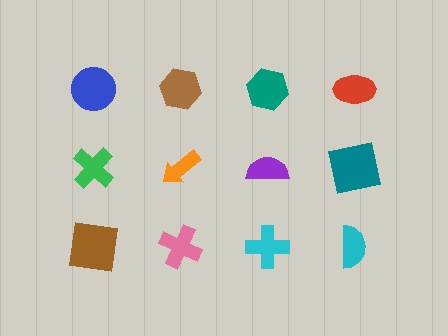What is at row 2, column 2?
An orange arrow.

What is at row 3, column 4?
A cyan semicircle.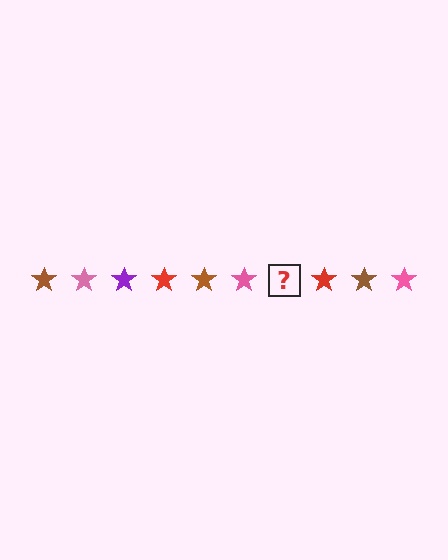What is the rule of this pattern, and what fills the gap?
The rule is that the pattern cycles through brown, pink, purple, red stars. The gap should be filled with a purple star.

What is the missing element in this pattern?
The missing element is a purple star.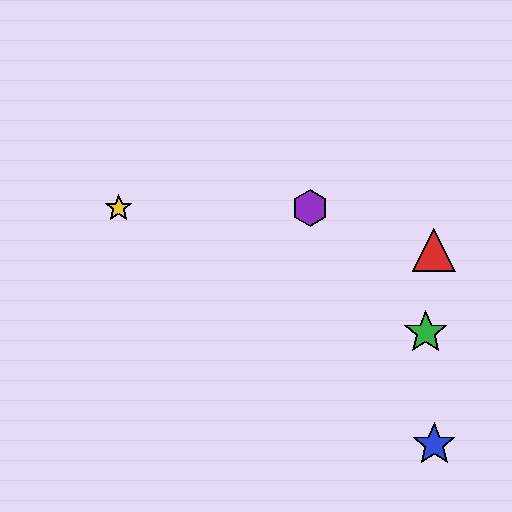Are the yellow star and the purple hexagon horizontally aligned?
Yes, both are at y≈208.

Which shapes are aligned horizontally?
The yellow star, the purple hexagon are aligned horizontally.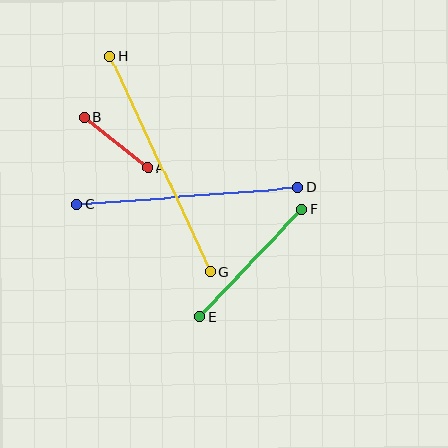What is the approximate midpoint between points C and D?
The midpoint is at approximately (187, 196) pixels.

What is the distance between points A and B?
The distance is approximately 81 pixels.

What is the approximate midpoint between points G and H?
The midpoint is at approximately (160, 164) pixels.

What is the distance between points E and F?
The distance is approximately 148 pixels.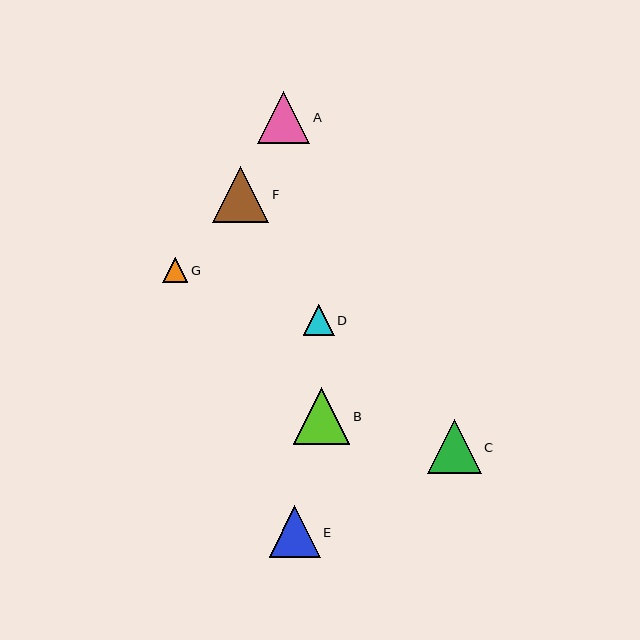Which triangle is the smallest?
Triangle G is the smallest with a size of approximately 25 pixels.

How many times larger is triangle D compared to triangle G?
Triangle D is approximately 1.2 times the size of triangle G.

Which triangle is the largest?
Triangle B is the largest with a size of approximately 56 pixels.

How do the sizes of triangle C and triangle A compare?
Triangle C and triangle A are approximately the same size.